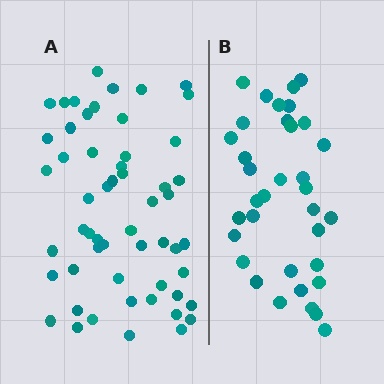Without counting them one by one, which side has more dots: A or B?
Region A (the left region) has more dots.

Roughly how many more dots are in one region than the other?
Region A has approximately 20 more dots than region B.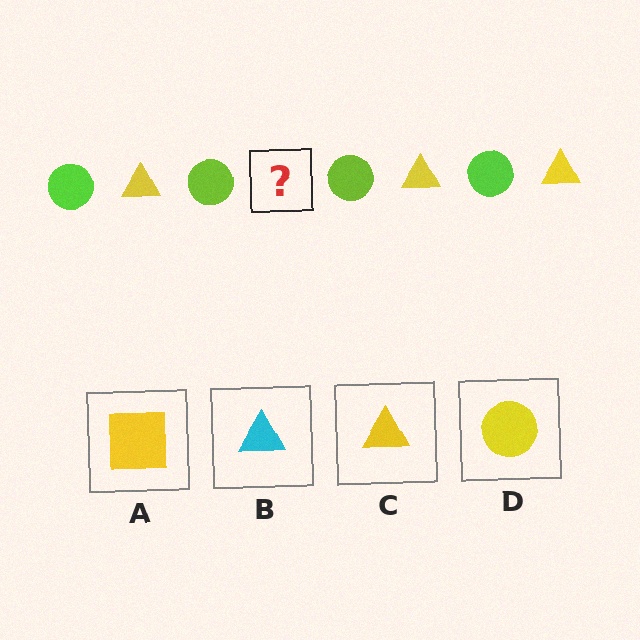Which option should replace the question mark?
Option C.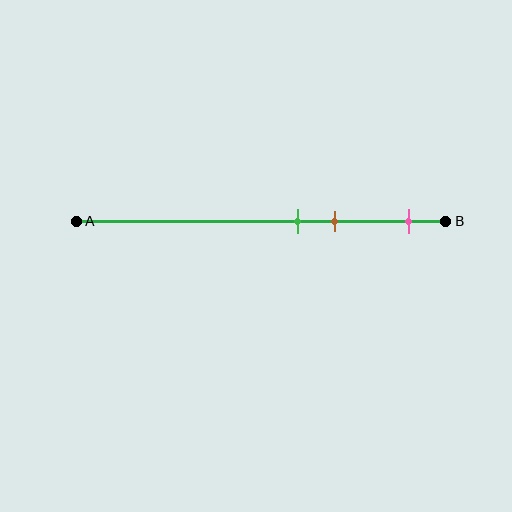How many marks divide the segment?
There are 3 marks dividing the segment.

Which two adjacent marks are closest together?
The green and brown marks are the closest adjacent pair.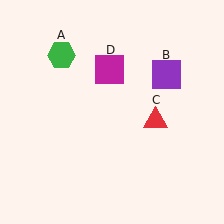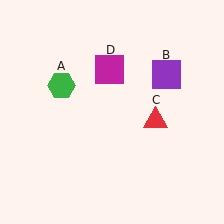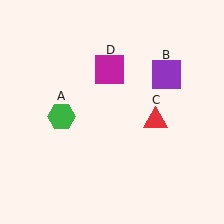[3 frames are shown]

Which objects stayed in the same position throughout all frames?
Purple square (object B) and red triangle (object C) and magenta square (object D) remained stationary.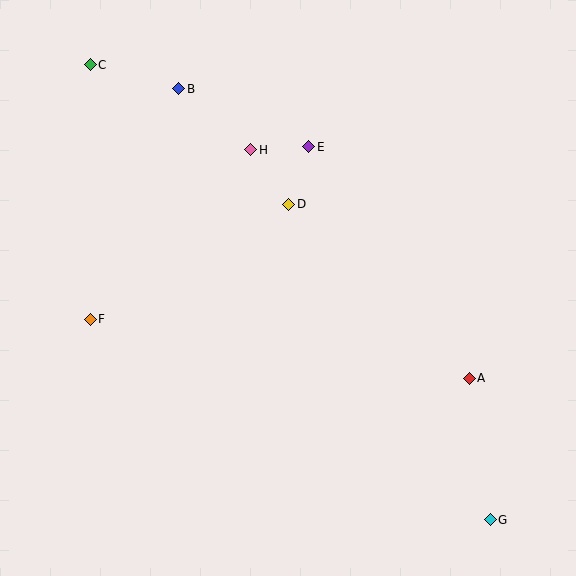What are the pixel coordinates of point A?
Point A is at (469, 378).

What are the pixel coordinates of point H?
Point H is at (251, 150).